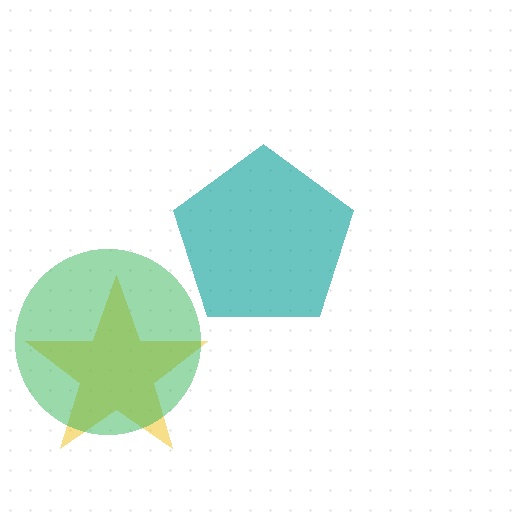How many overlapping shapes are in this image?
There are 3 overlapping shapes in the image.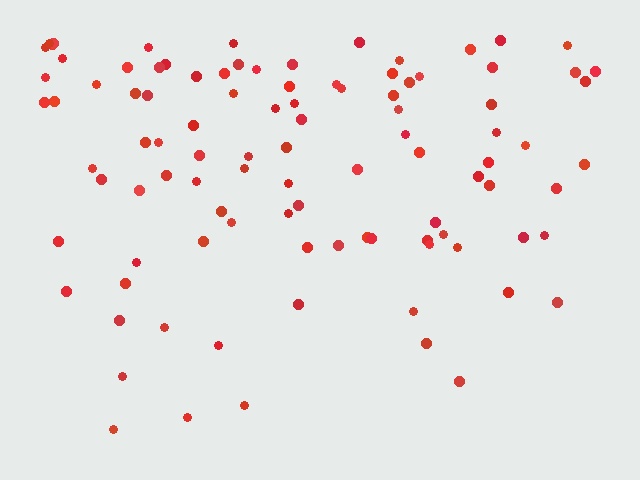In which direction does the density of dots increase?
From bottom to top, with the top side densest.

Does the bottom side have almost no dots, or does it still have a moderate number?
Still a moderate number, just noticeably fewer than the top.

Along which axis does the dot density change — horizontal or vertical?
Vertical.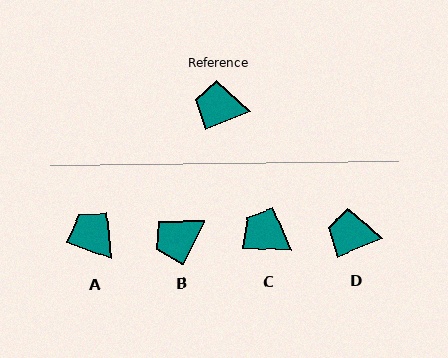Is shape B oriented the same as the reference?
No, it is off by about 42 degrees.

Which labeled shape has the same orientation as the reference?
D.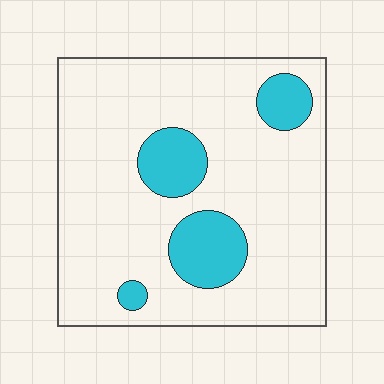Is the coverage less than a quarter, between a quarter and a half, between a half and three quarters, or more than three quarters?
Less than a quarter.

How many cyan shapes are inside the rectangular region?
4.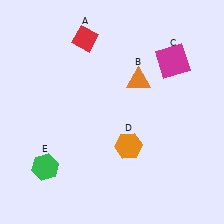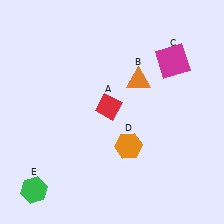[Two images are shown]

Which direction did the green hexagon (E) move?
The green hexagon (E) moved down.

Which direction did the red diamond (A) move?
The red diamond (A) moved down.